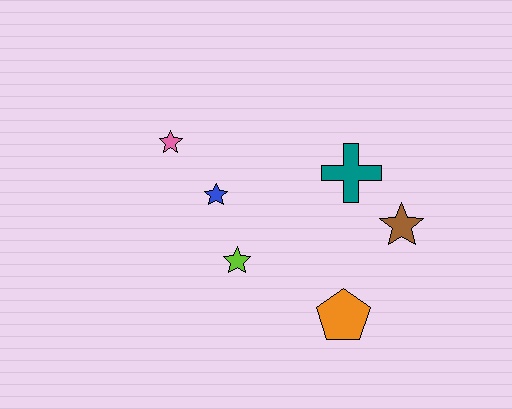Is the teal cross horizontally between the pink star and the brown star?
Yes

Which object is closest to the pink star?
The blue star is closest to the pink star.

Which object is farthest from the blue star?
The brown star is farthest from the blue star.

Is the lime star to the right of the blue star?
Yes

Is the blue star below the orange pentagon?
No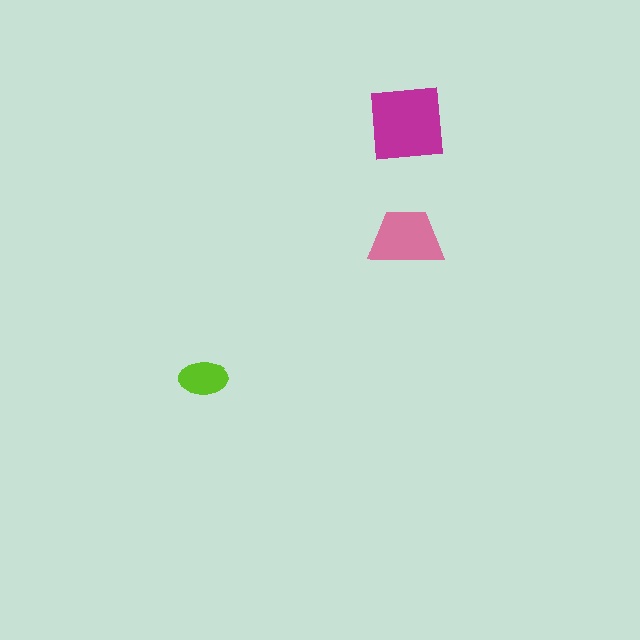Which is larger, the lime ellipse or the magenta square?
The magenta square.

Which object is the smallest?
The lime ellipse.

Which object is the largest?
The magenta square.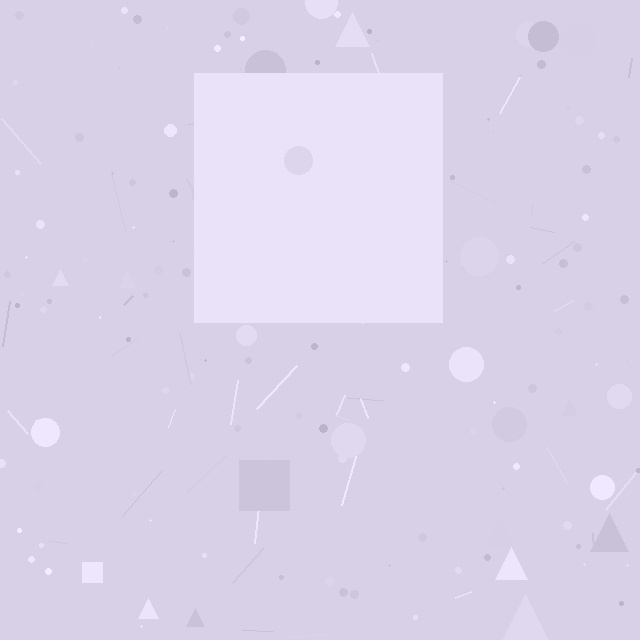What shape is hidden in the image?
A square is hidden in the image.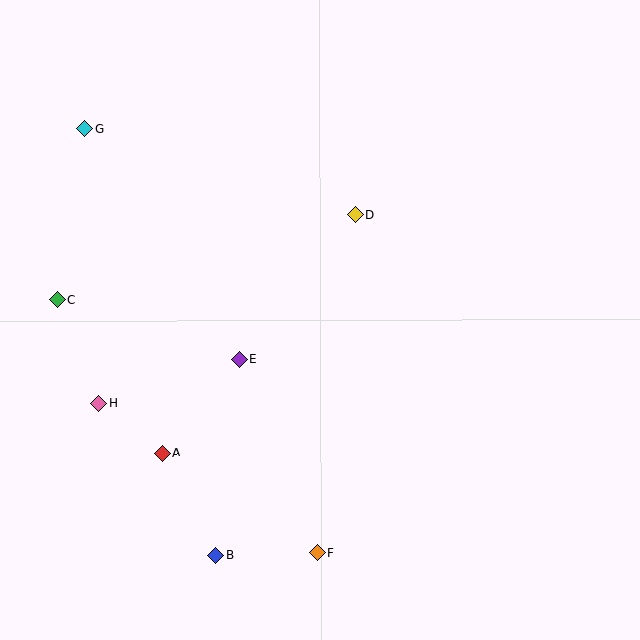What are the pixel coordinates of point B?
Point B is at (216, 556).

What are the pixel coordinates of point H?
Point H is at (99, 403).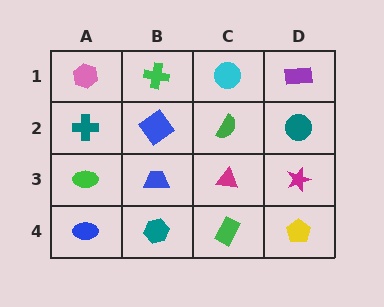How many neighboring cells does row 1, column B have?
3.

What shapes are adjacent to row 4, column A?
A green ellipse (row 3, column A), a teal hexagon (row 4, column B).